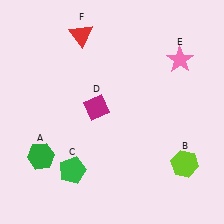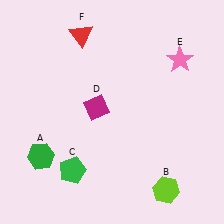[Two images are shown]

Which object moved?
The lime hexagon (B) moved down.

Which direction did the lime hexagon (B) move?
The lime hexagon (B) moved down.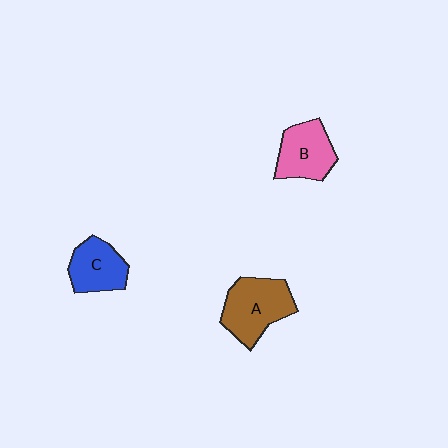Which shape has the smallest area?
Shape C (blue).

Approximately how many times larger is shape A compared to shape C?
Approximately 1.4 times.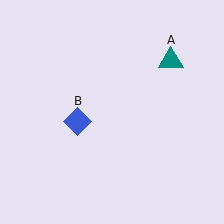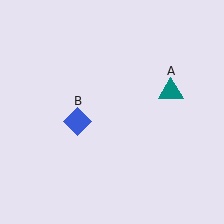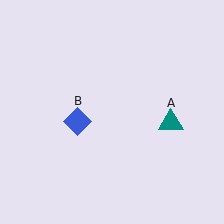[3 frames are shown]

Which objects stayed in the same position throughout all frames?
Blue diamond (object B) remained stationary.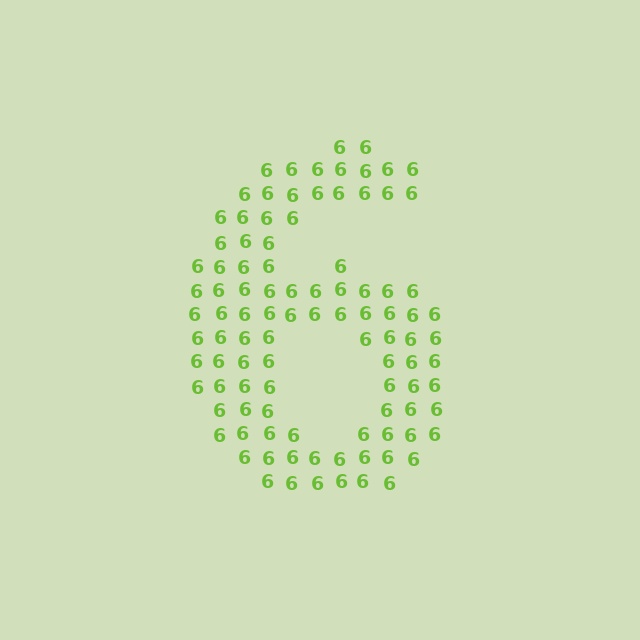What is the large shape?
The large shape is the digit 6.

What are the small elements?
The small elements are digit 6's.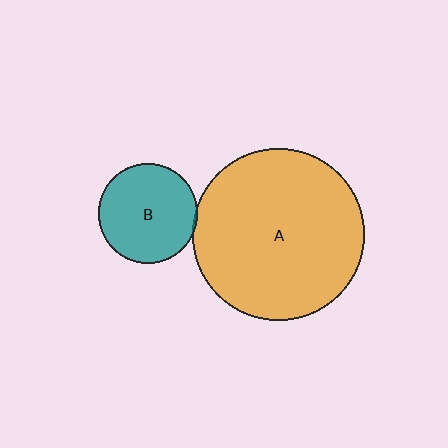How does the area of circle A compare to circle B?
Approximately 3.0 times.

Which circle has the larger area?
Circle A (orange).